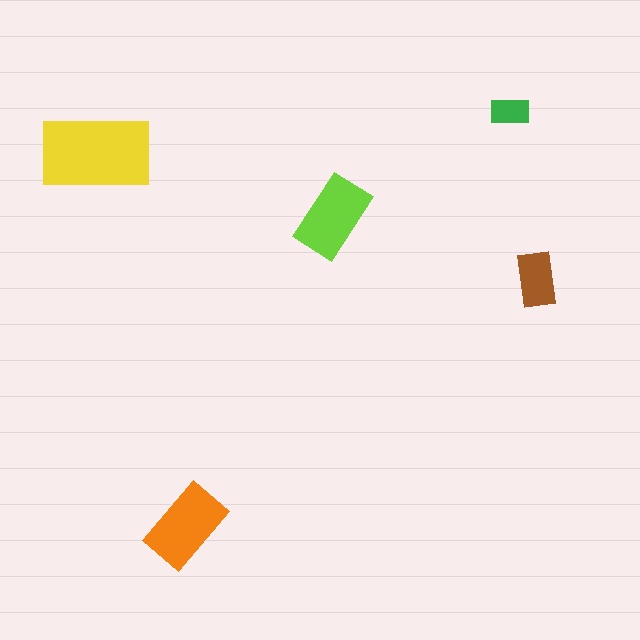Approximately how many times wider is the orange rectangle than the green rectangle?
About 2 times wider.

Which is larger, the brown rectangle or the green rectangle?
The brown one.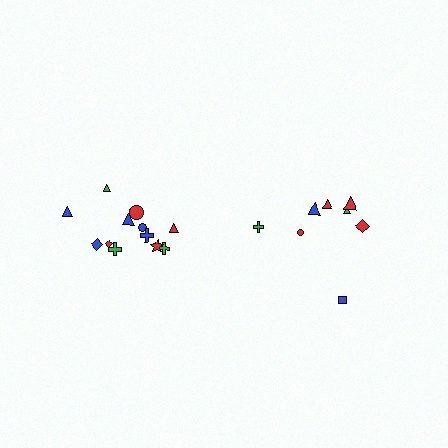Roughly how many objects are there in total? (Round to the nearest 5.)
Roughly 20 objects in total.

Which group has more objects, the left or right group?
The left group.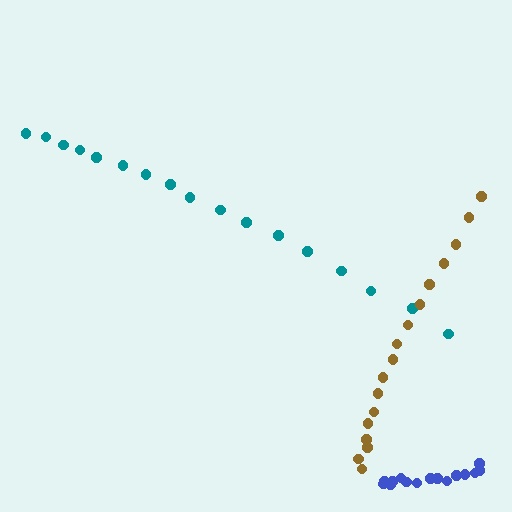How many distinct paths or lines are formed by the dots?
There are 3 distinct paths.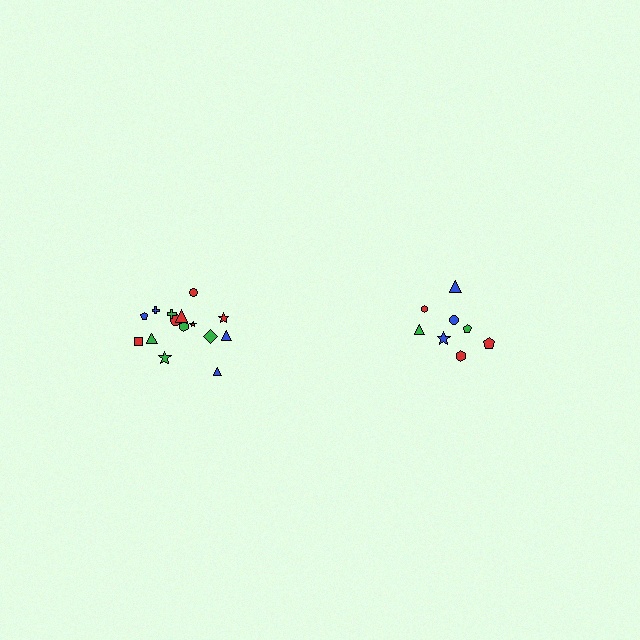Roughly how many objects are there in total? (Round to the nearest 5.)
Roughly 25 objects in total.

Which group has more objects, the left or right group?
The left group.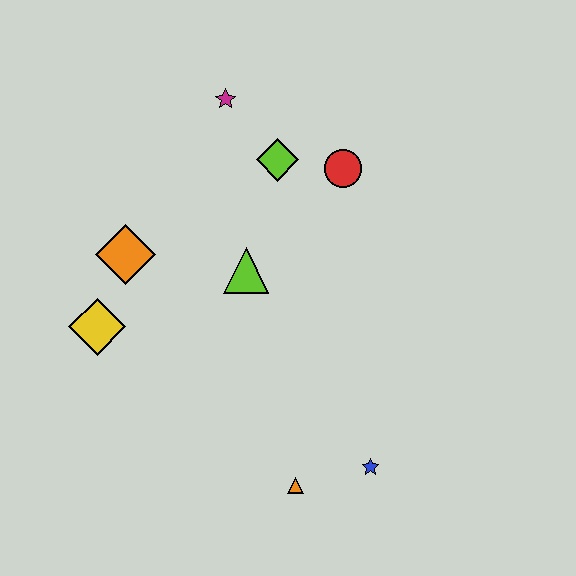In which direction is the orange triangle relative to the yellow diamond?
The orange triangle is to the right of the yellow diamond.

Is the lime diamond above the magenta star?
No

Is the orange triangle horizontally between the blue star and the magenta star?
Yes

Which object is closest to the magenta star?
The lime diamond is closest to the magenta star.